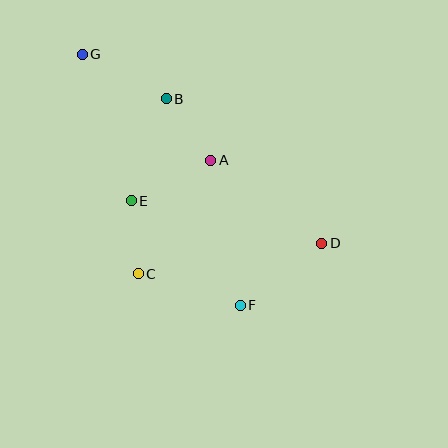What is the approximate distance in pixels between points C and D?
The distance between C and D is approximately 186 pixels.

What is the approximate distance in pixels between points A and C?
The distance between A and C is approximately 135 pixels.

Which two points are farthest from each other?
Points D and G are farthest from each other.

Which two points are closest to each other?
Points C and E are closest to each other.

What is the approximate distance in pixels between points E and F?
The distance between E and F is approximately 151 pixels.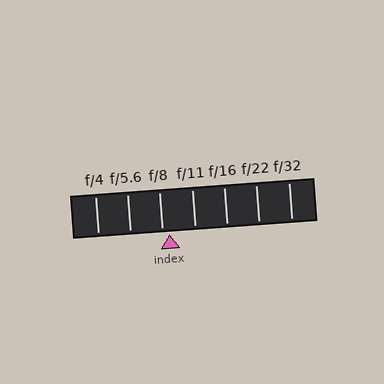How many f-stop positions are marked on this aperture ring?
There are 7 f-stop positions marked.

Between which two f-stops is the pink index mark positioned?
The index mark is between f/8 and f/11.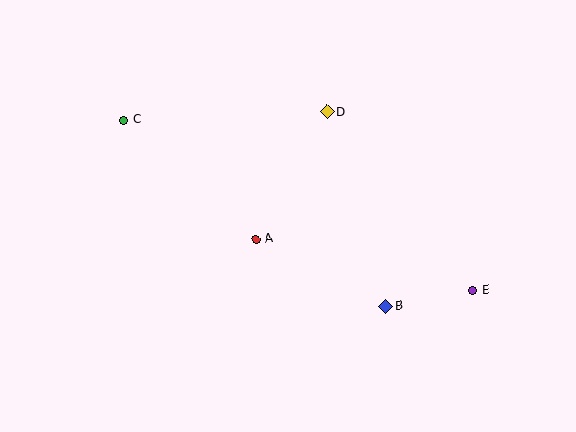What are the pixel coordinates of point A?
Point A is at (256, 239).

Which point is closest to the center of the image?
Point A at (256, 239) is closest to the center.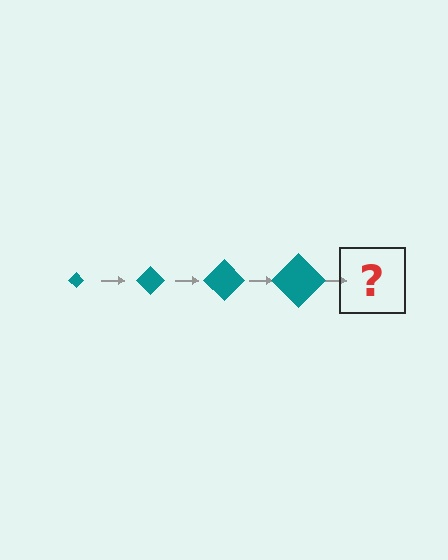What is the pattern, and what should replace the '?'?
The pattern is that the diamond gets progressively larger each step. The '?' should be a teal diamond, larger than the previous one.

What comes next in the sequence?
The next element should be a teal diamond, larger than the previous one.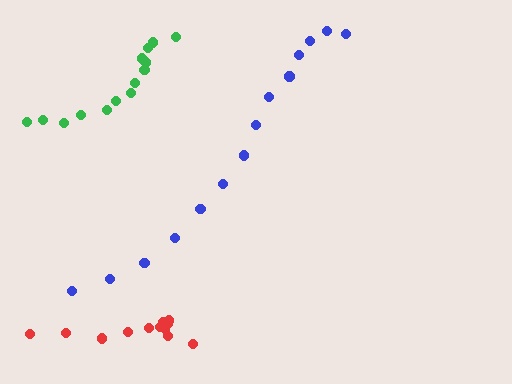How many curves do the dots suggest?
There are 3 distinct paths.